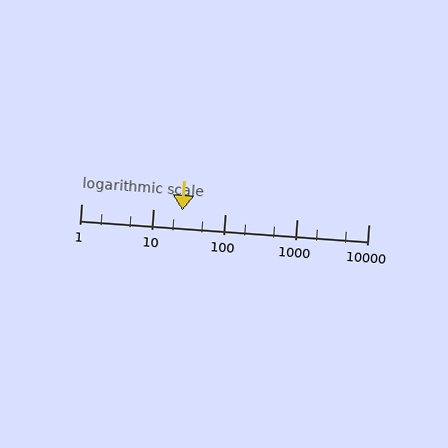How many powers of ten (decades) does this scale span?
The scale spans 4 decades, from 1 to 10000.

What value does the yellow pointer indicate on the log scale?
The pointer indicates approximately 26.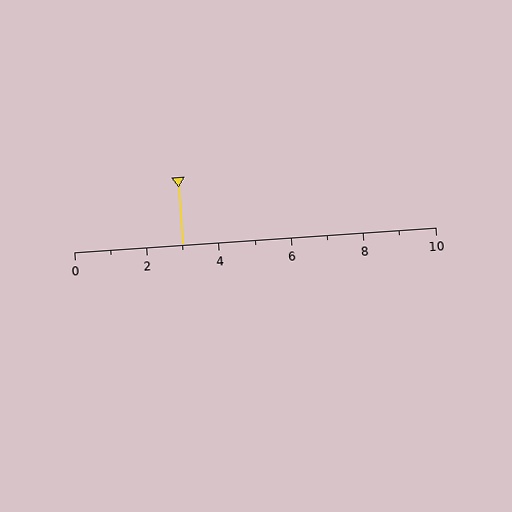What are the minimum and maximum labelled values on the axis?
The axis runs from 0 to 10.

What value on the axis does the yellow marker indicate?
The marker indicates approximately 3.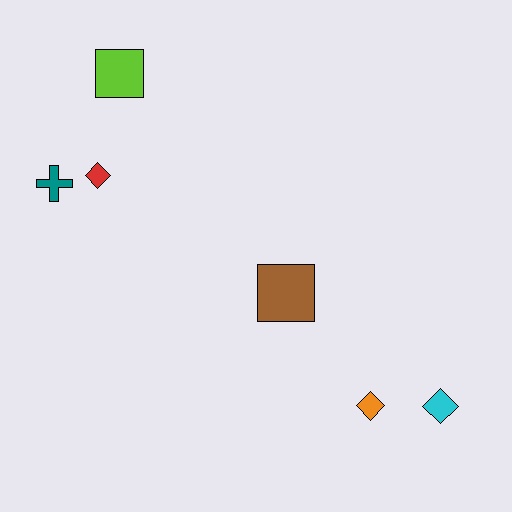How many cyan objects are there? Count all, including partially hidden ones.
There is 1 cyan object.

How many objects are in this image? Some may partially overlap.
There are 6 objects.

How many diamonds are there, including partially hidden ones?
There are 3 diamonds.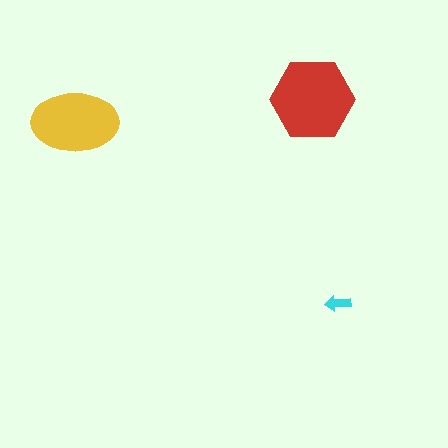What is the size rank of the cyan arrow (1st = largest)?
3rd.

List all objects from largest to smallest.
The red hexagon, the yellow ellipse, the cyan arrow.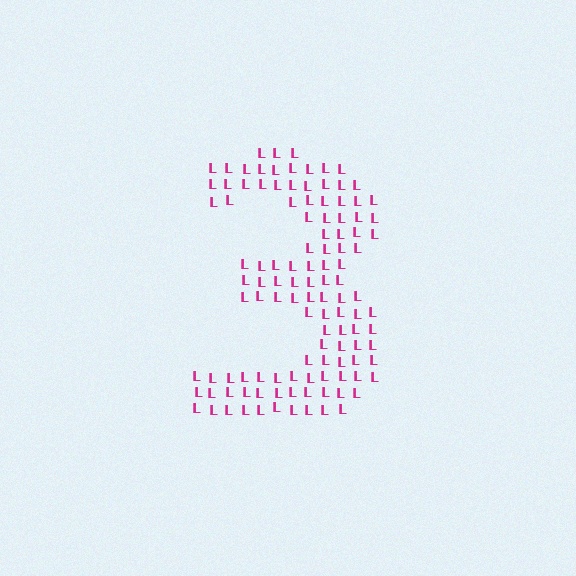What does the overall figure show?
The overall figure shows the digit 3.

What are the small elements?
The small elements are letter L's.